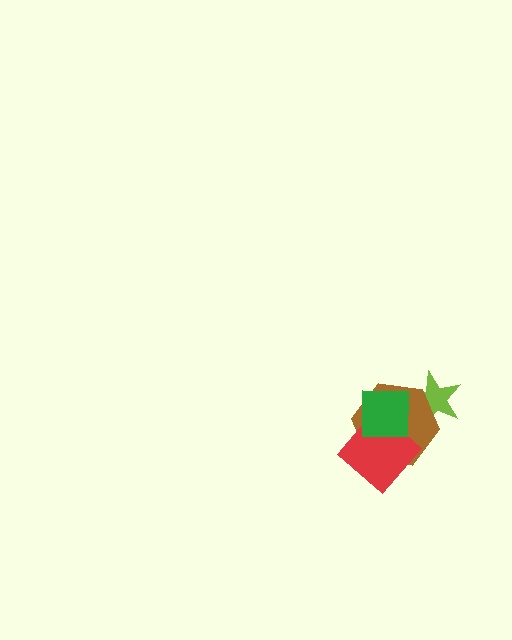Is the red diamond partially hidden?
Yes, it is partially covered by another shape.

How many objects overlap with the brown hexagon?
3 objects overlap with the brown hexagon.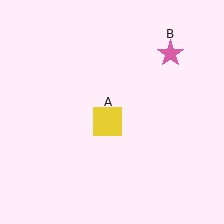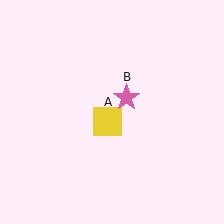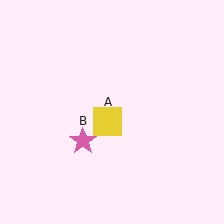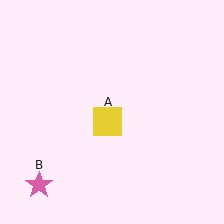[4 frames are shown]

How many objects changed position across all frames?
1 object changed position: pink star (object B).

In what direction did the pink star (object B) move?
The pink star (object B) moved down and to the left.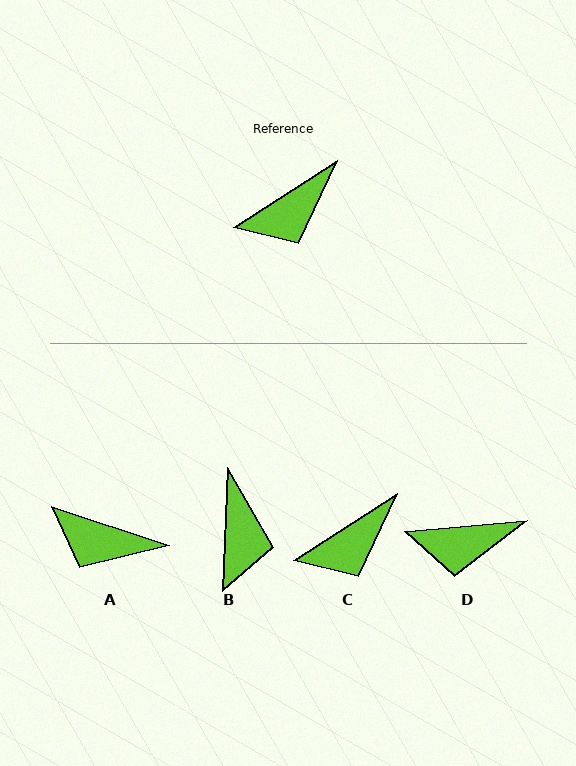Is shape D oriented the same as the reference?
No, it is off by about 27 degrees.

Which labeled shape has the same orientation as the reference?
C.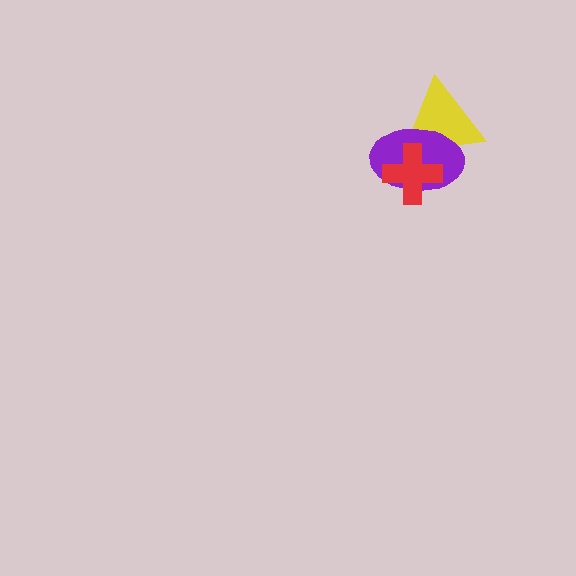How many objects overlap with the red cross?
2 objects overlap with the red cross.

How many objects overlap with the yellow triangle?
2 objects overlap with the yellow triangle.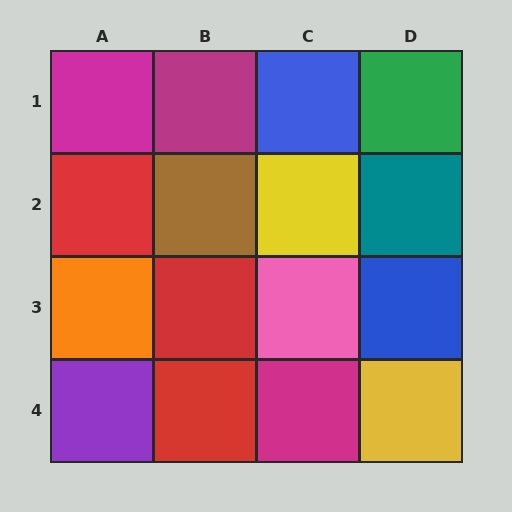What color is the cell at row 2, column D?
Teal.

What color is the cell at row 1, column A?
Magenta.